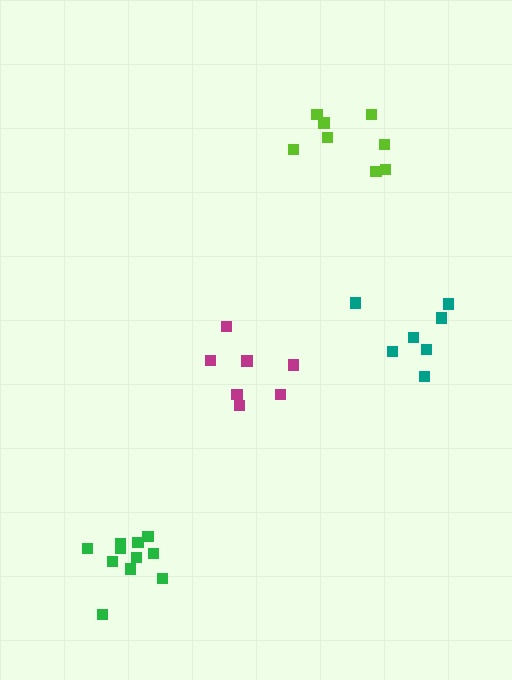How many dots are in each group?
Group 1: 8 dots, Group 2: 11 dots, Group 3: 7 dots, Group 4: 7 dots (33 total).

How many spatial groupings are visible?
There are 4 spatial groupings.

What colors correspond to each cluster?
The clusters are colored: lime, green, magenta, teal.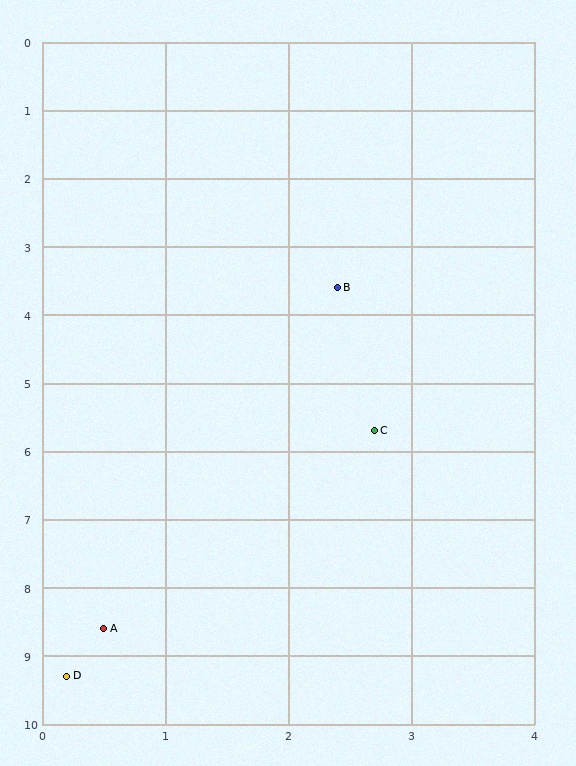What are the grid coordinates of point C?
Point C is at approximately (2.7, 5.7).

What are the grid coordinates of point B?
Point B is at approximately (2.4, 3.6).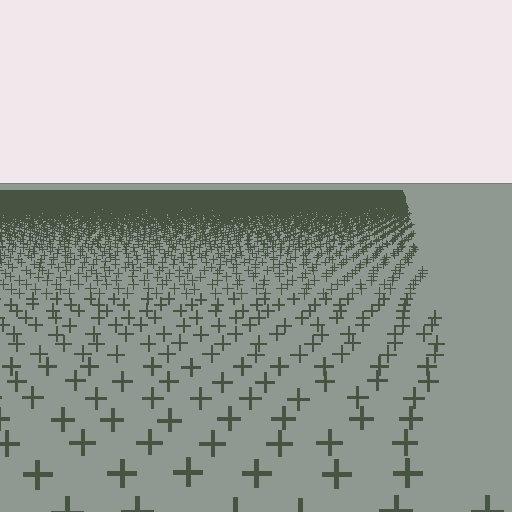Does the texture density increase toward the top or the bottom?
Density increases toward the top.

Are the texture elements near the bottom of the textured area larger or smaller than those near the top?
Larger. Near the bottom, elements are closer to the viewer and appear at a bigger on-screen size.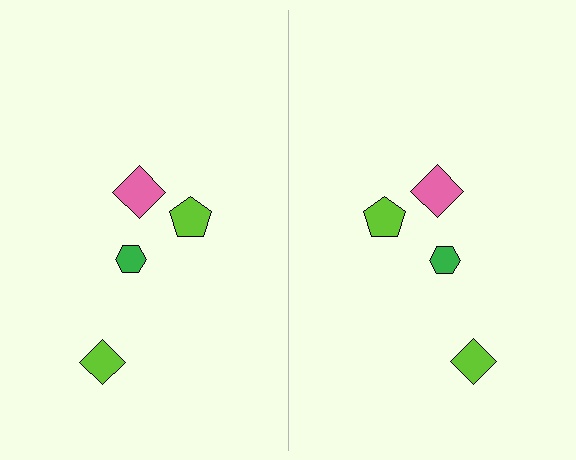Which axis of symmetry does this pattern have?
The pattern has a vertical axis of symmetry running through the center of the image.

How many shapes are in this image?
There are 8 shapes in this image.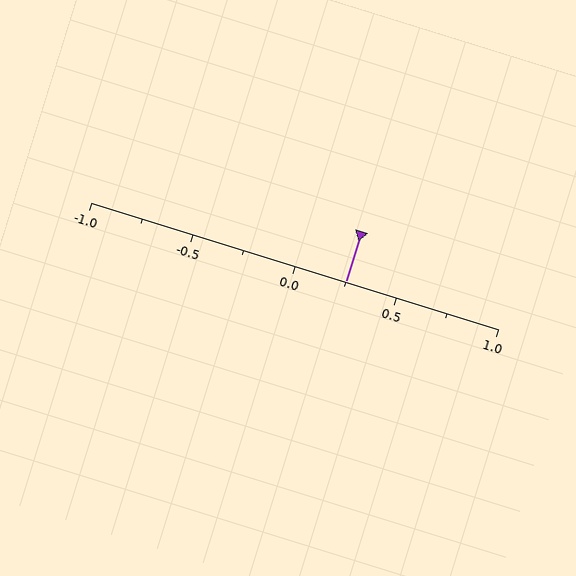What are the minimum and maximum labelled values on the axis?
The axis runs from -1.0 to 1.0.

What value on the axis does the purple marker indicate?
The marker indicates approximately 0.25.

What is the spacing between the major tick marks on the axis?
The major ticks are spaced 0.5 apart.